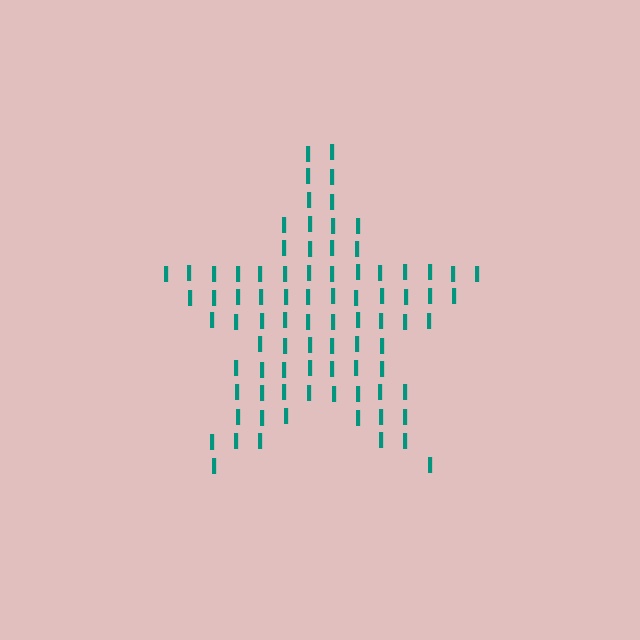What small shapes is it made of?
It is made of small letter I's.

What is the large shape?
The large shape is a star.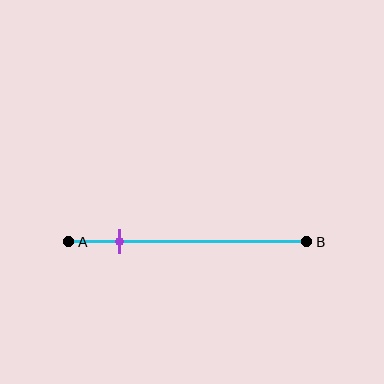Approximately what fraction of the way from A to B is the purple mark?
The purple mark is approximately 20% of the way from A to B.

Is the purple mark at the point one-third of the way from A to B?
No, the mark is at about 20% from A, not at the 33% one-third point.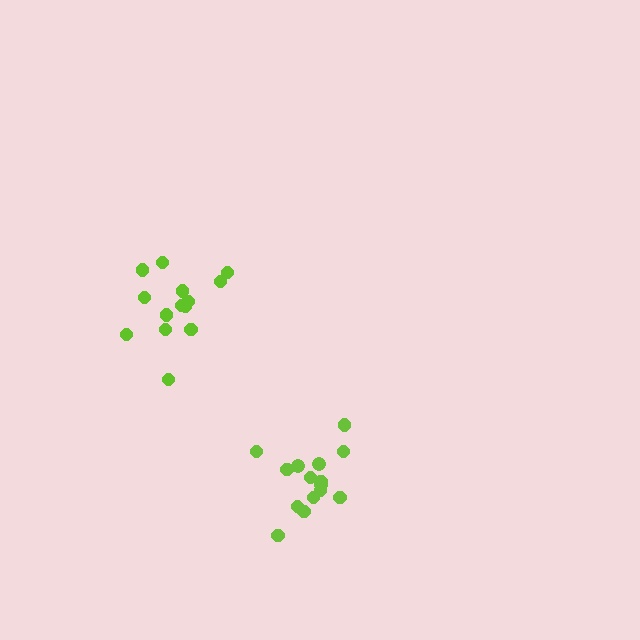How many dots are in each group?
Group 1: 15 dots, Group 2: 14 dots (29 total).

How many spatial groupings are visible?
There are 2 spatial groupings.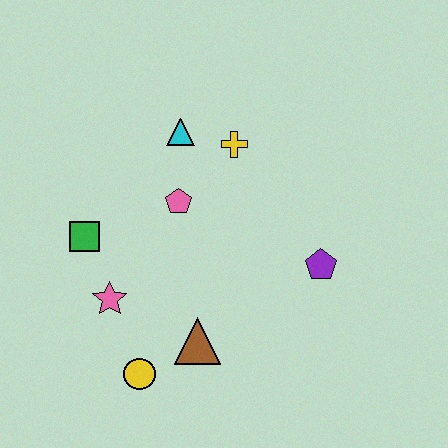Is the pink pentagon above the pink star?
Yes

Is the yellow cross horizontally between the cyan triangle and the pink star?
No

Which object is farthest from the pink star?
The purple pentagon is farthest from the pink star.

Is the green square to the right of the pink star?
No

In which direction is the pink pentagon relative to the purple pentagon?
The pink pentagon is to the left of the purple pentagon.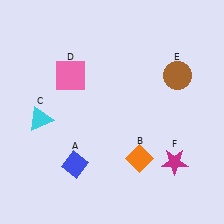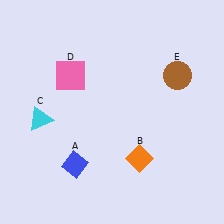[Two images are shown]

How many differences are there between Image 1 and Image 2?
There is 1 difference between the two images.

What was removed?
The magenta star (F) was removed in Image 2.